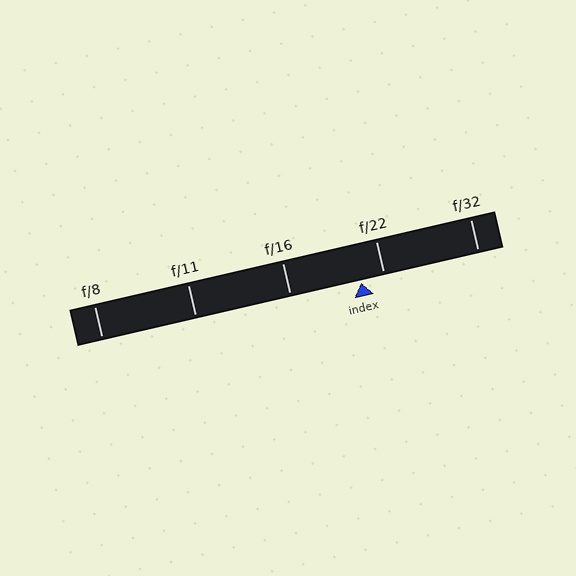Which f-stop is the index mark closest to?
The index mark is closest to f/22.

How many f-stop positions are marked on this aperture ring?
There are 5 f-stop positions marked.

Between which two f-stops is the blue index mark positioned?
The index mark is between f/16 and f/22.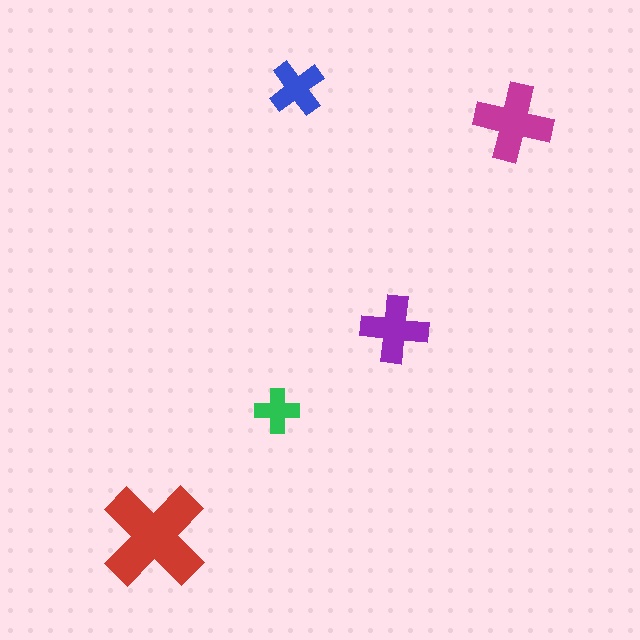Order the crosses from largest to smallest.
the red one, the magenta one, the purple one, the blue one, the green one.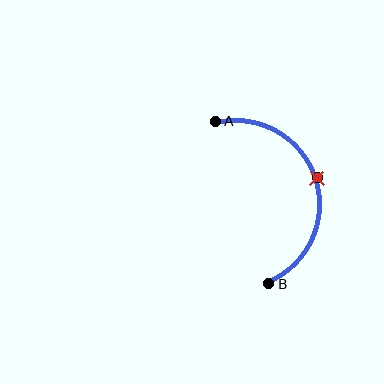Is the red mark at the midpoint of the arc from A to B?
Yes. The red mark lies on the arc at equal arc-length from both A and B — it is the arc midpoint.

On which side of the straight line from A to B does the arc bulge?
The arc bulges to the right of the straight line connecting A and B.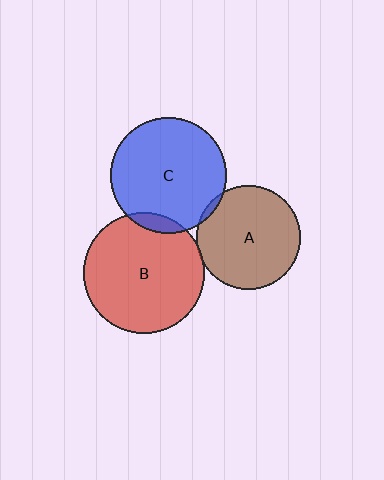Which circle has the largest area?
Circle B (red).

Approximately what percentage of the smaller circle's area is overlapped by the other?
Approximately 5%.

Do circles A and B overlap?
Yes.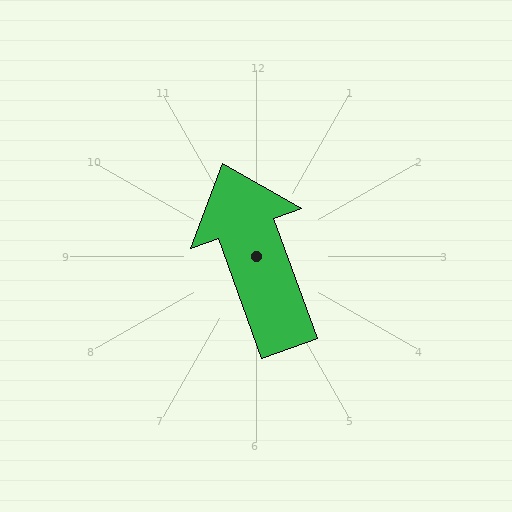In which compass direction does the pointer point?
North.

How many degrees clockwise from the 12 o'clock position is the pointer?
Approximately 340 degrees.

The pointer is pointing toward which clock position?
Roughly 11 o'clock.